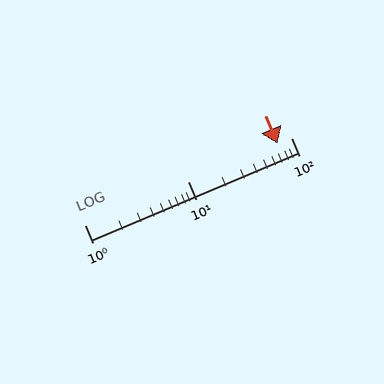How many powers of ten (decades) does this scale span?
The scale spans 2 decades, from 1 to 100.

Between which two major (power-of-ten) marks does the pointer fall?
The pointer is between 10 and 100.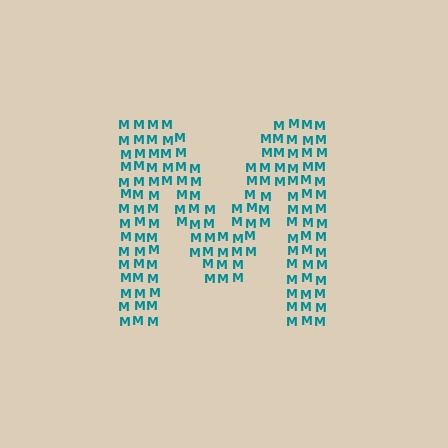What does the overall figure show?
The overall figure shows the letter M.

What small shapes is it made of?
It is made of small letter M's.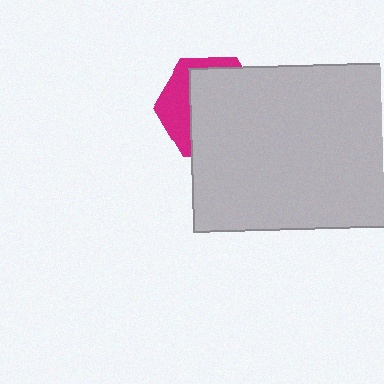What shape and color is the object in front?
The object in front is a light gray rectangle.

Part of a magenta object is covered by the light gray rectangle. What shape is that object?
It is a hexagon.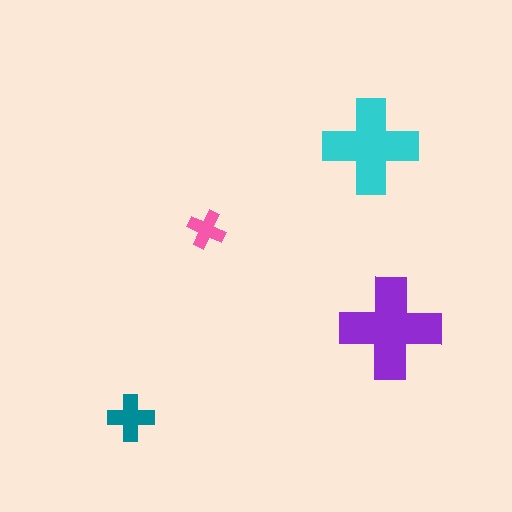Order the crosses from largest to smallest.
the purple one, the cyan one, the teal one, the pink one.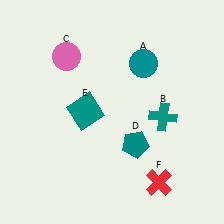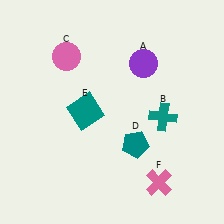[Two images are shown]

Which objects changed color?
A changed from teal to purple. F changed from red to pink.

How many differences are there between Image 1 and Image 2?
There are 2 differences between the two images.